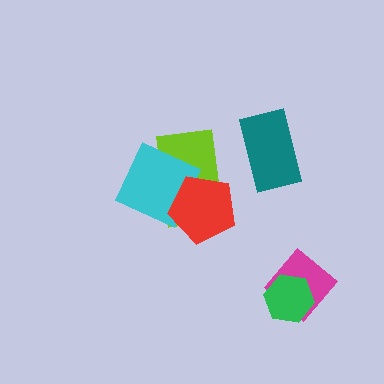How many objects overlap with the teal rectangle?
0 objects overlap with the teal rectangle.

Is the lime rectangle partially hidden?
Yes, it is partially covered by another shape.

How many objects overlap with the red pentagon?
2 objects overlap with the red pentagon.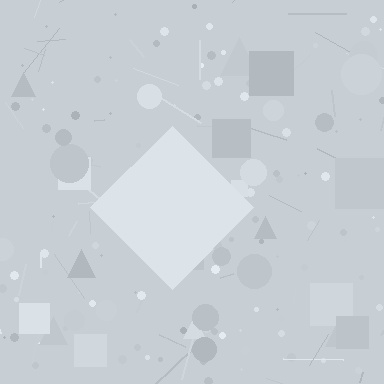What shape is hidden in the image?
A diamond is hidden in the image.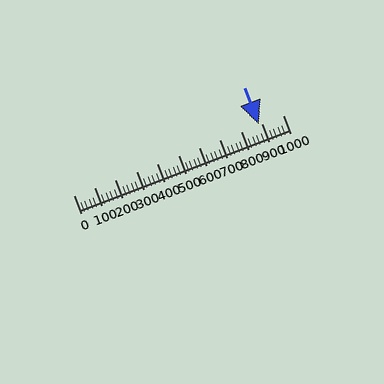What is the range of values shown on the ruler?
The ruler shows values from 0 to 1000.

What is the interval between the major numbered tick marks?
The major tick marks are spaced 100 units apart.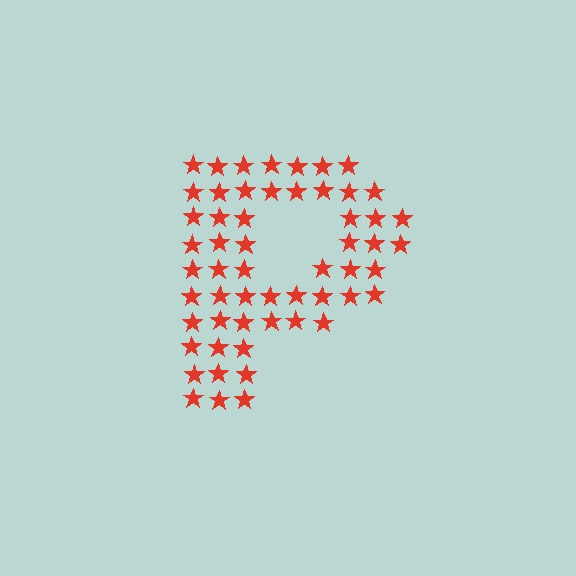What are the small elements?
The small elements are stars.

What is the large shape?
The large shape is the letter P.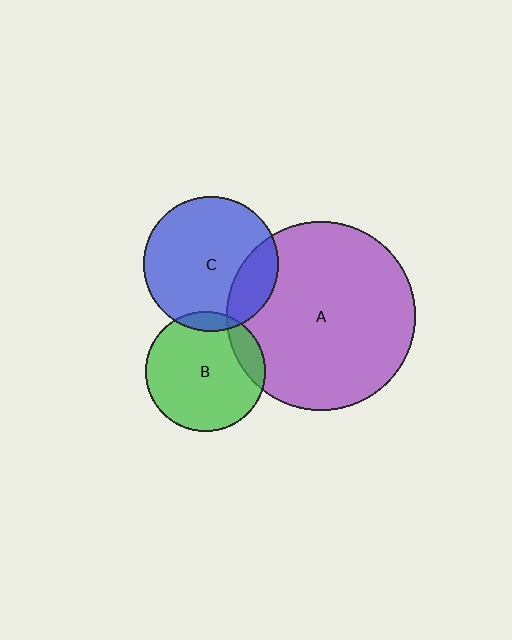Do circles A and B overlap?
Yes.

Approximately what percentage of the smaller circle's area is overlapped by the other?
Approximately 15%.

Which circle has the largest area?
Circle A (purple).